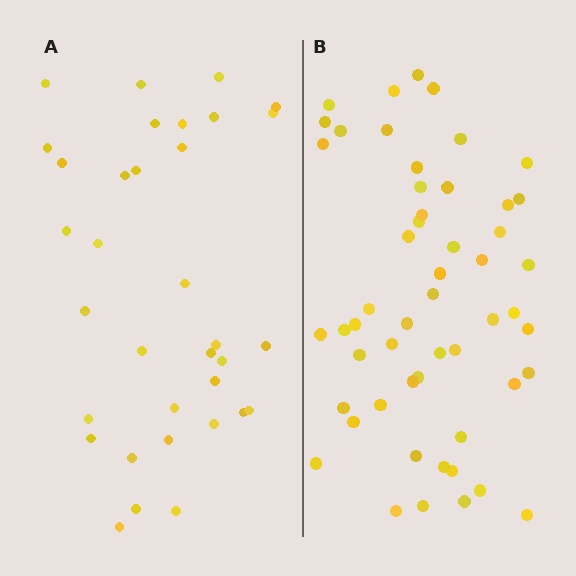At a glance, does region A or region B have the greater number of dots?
Region B (the right region) has more dots.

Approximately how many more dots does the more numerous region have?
Region B has approximately 20 more dots than region A.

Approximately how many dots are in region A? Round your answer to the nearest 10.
About 30 dots. (The exact count is 34, which rounds to 30.)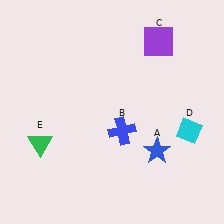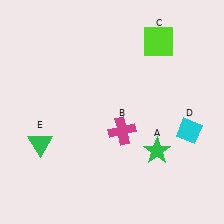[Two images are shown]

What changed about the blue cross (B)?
In Image 1, B is blue. In Image 2, it changed to magenta.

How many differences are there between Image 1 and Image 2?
There are 3 differences between the two images.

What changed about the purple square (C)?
In Image 1, C is purple. In Image 2, it changed to lime.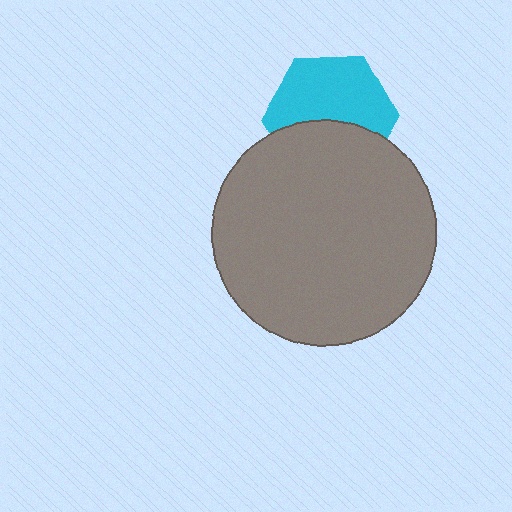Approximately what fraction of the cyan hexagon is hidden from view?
Roughly 41% of the cyan hexagon is hidden behind the gray circle.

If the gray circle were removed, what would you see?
You would see the complete cyan hexagon.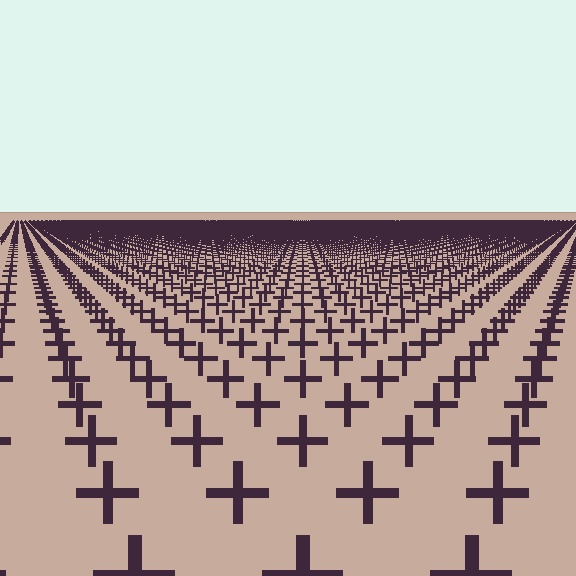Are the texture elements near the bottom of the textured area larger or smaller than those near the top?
Larger. Near the bottom, elements are closer to the viewer and appear at a bigger on-screen size.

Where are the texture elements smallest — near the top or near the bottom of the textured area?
Near the top.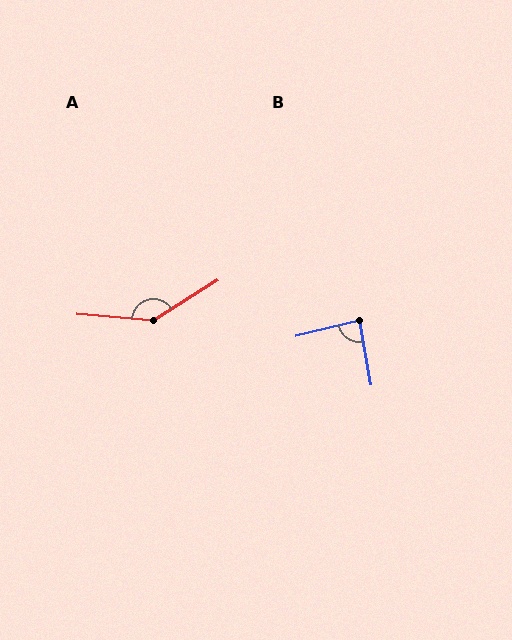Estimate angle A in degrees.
Approximately 143 degrees.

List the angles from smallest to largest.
B (86°), A (143°).